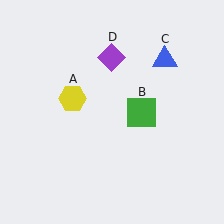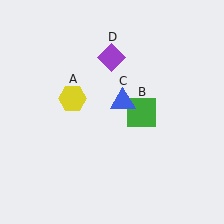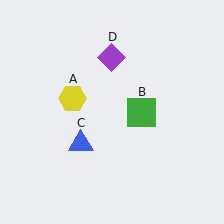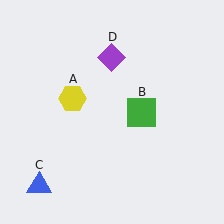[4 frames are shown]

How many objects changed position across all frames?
1 object changed position: blue triangle (object C).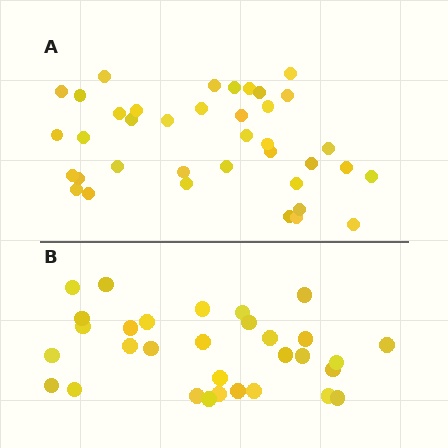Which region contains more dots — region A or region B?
Region A (the top region) has more dots.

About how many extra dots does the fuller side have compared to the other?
Region A has roughly 8 or so more dots than region B.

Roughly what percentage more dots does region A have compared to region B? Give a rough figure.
About 25% more.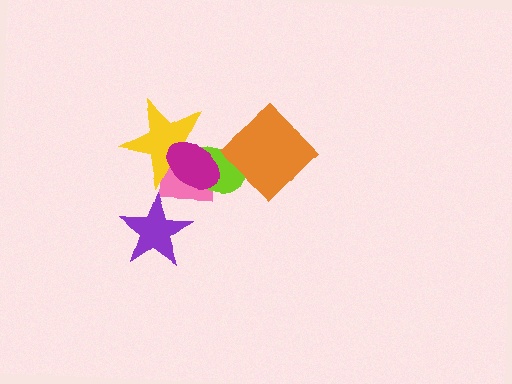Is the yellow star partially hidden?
Yes, it is partially covered by another shape.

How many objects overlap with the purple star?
1 object overlaps with the purple star.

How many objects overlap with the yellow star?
3 objects overlap with the yellow star.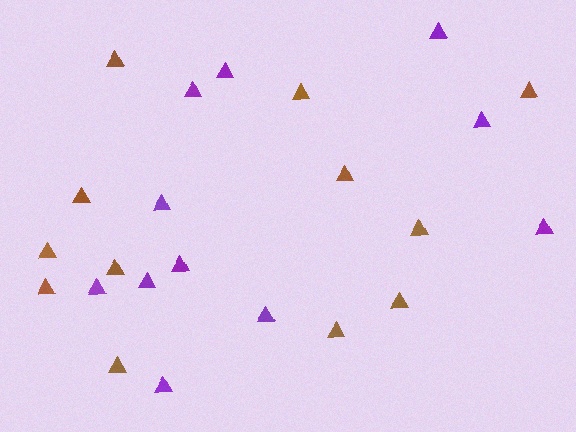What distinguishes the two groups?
There are 2 groups: one group of purple triangles (11) and one group of brown triangles (12).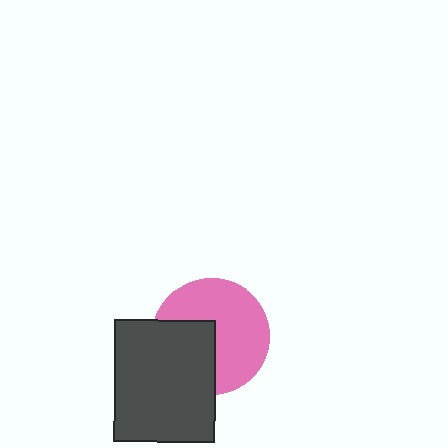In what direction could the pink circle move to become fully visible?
The pink circle could move toward the upper-right. That would shift it out from behind the dark gray rectangle entirely.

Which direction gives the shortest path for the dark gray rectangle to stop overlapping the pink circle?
Moving toward the lower-left gives the shortest separation.